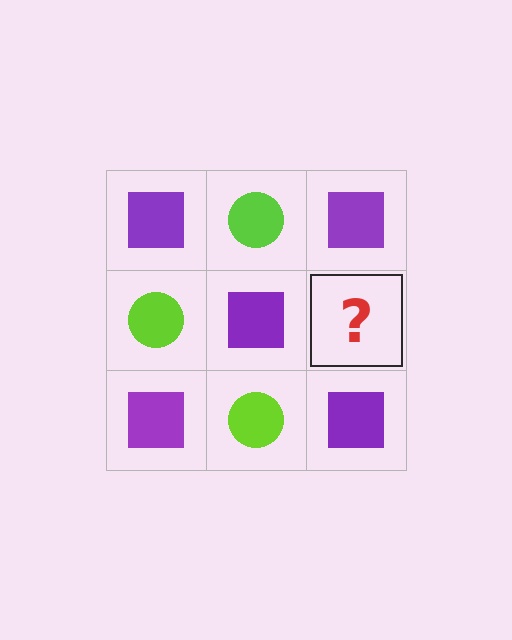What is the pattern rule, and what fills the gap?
The rule is that it alternates purple square and lime circle in a checkerboard pattern. The gap should be filled with a lime circle.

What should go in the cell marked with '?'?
The missing cell should contain a lime circle.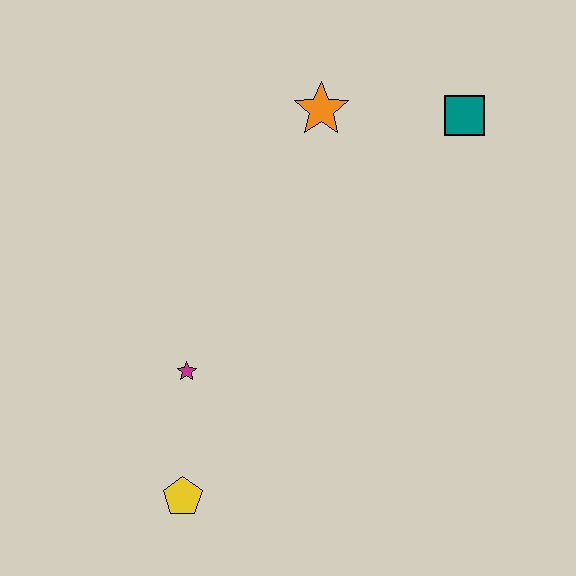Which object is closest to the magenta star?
The yellow pentagon is closest to the magenta star.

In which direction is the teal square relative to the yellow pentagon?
The teal square is above the yellow pentagon.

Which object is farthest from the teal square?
The yellow pentagon is farthest from the teal square.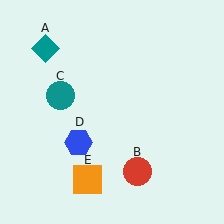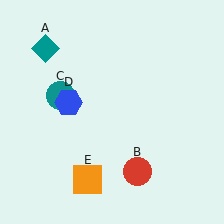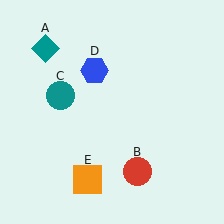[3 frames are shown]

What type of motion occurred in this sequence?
The blue hexagon (object D) rotated clockwise around the center of the scene.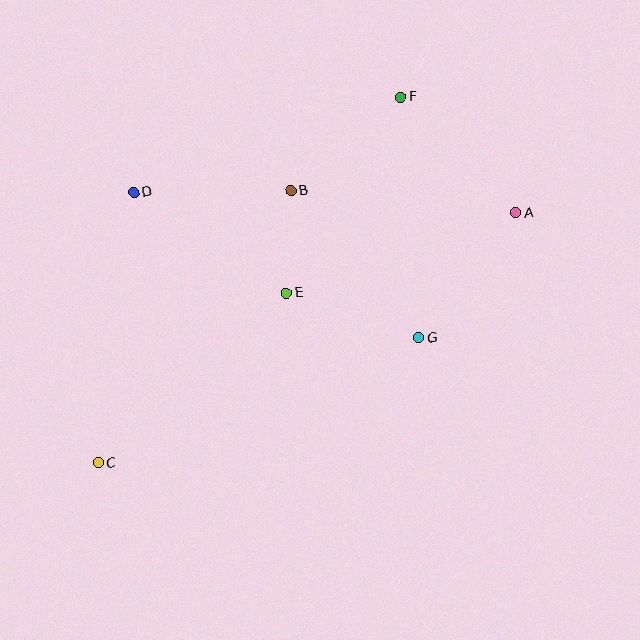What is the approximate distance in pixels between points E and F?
The distance between E and F is approximately 227 pixels.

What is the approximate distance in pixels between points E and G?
The distance between E and G is approximately 140 pixels.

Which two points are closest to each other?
Points B and E are closest to each other.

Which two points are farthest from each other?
Points A and C are farthest from each other.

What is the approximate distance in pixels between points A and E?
The distance between A and E is approximately 243 pixels.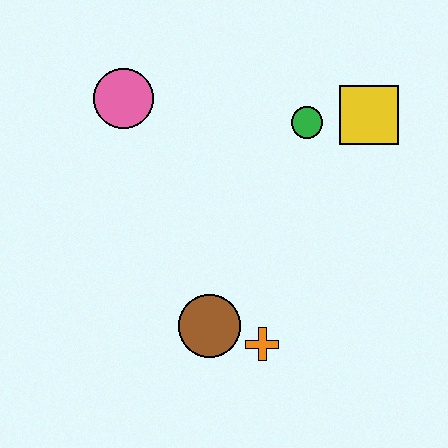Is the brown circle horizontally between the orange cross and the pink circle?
Yes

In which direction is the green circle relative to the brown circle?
The green circle is above the brown circle.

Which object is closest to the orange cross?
The brown circle is closest to the orange cross.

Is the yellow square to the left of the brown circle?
No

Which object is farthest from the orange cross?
The pink circle is farthest from the orange cross.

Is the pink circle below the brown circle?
No